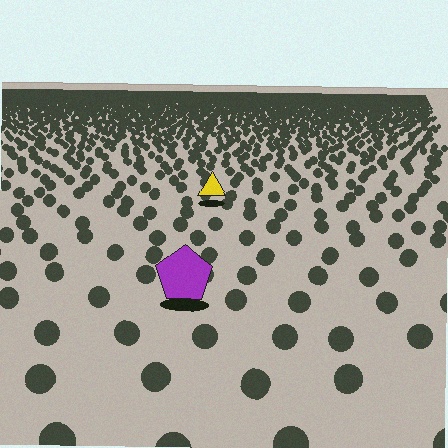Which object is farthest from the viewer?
The yellow triangle is farthest from the viewer. It appears smaller and the ground texture around it is denser.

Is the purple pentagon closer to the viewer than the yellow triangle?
Yes. The purple pentagon is closer — you can tell from the texture gradient: the ground texture is coarser near it.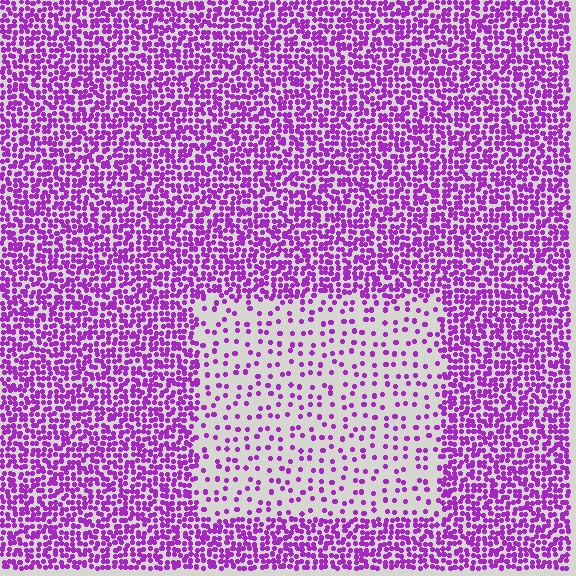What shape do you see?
I see a rectangle.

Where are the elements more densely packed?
The elements are more densely packed outside the rectangle boundary.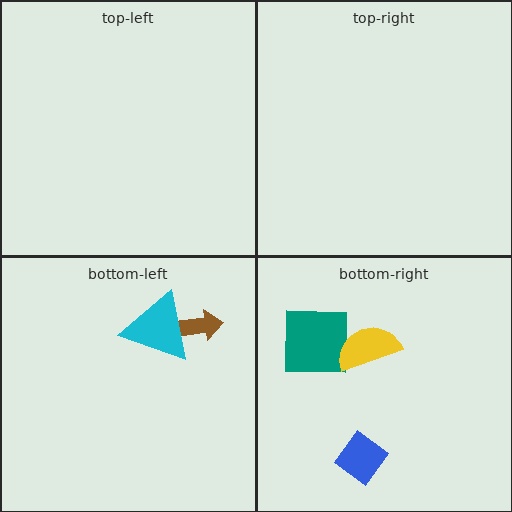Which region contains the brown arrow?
The bottom-left region.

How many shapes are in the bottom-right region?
3.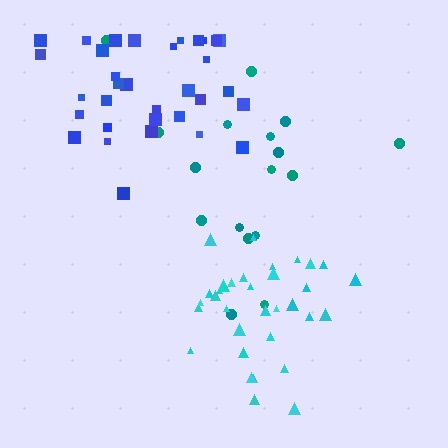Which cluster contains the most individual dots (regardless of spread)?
Blue (34).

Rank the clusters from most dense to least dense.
cyan, blue, teal.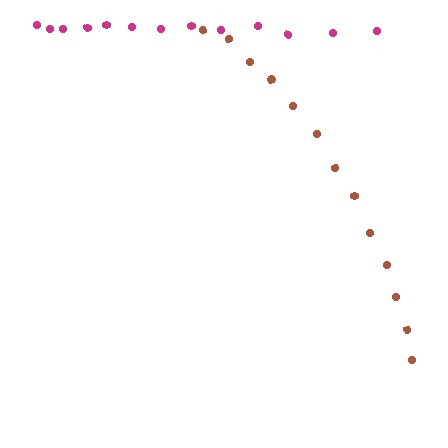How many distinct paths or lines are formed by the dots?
There are 2 distinct paths.